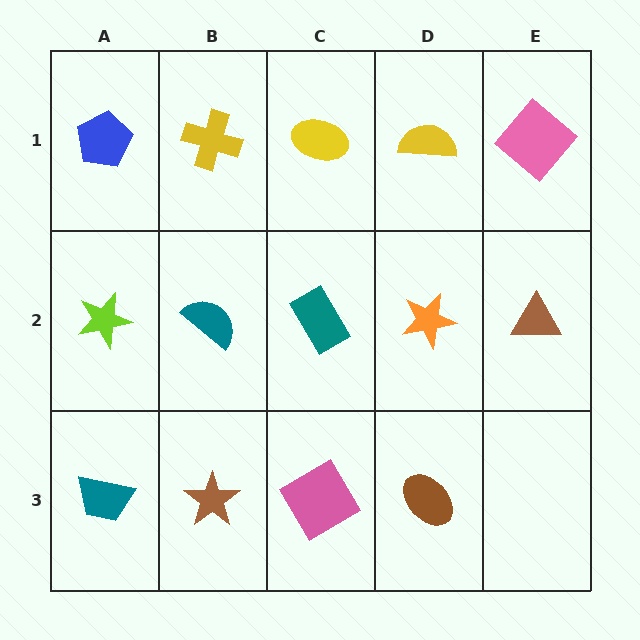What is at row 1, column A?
A blue pentagon.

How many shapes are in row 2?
5 shapes.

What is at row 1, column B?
A yellow cross.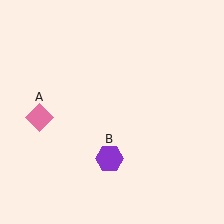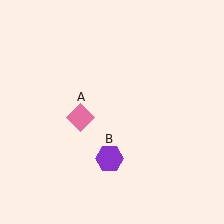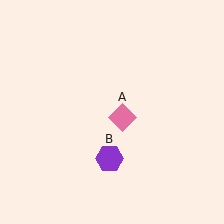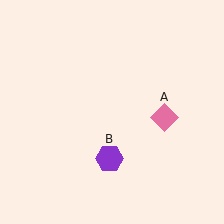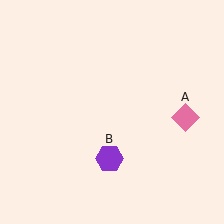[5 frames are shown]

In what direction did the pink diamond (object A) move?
The pink diamond (object A) moved right.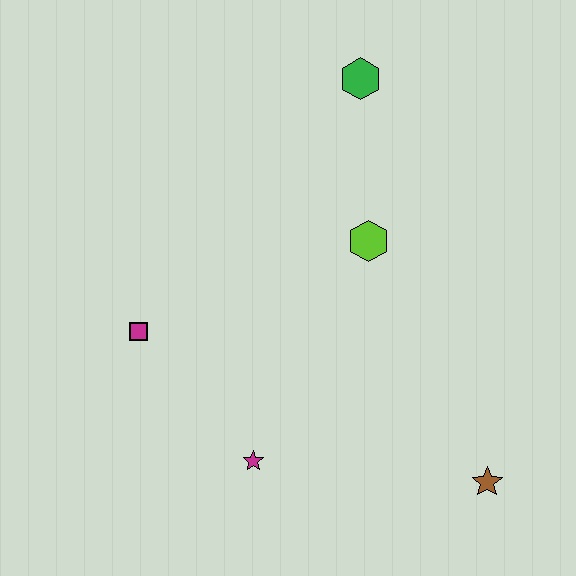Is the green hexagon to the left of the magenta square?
No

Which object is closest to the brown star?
The magenta star is closest to the brown star.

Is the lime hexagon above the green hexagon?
No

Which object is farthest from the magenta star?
The green hexagon is farthest from the magenta star.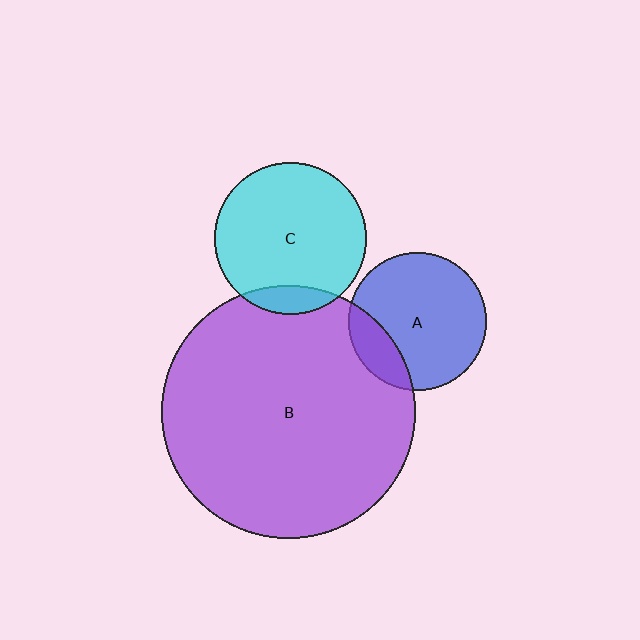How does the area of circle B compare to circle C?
Approximately 2.8 times.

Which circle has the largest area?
Circle B (purple).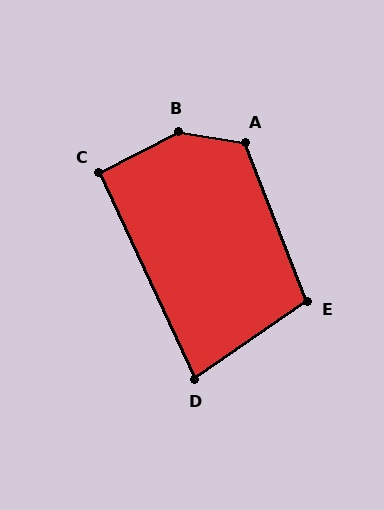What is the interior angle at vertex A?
Approximately 121 degrees (obtuse).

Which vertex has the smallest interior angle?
D, at approximately 80 degrees.